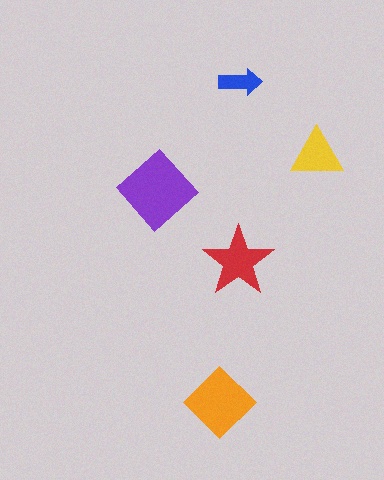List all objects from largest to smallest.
The purple diamond, the orange diamond, the red star, the yellow triangle, the blue arrow.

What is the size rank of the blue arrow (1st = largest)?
5th.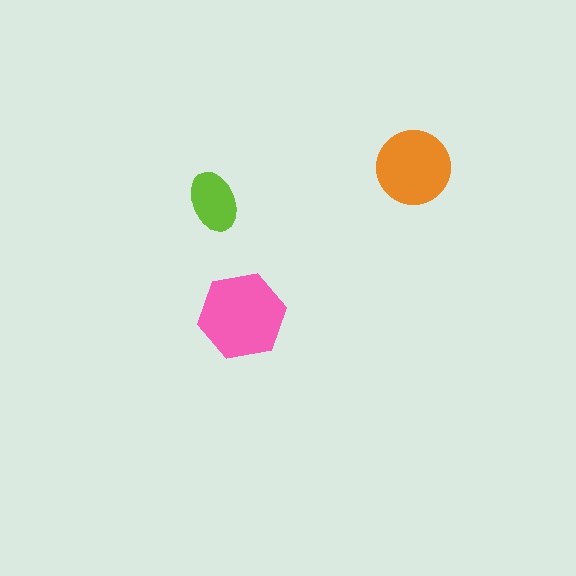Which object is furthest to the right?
The orange circle is rightmost.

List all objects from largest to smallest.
The pink hexagon, the orange circle, the lime ellipse.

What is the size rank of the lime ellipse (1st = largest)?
3rd.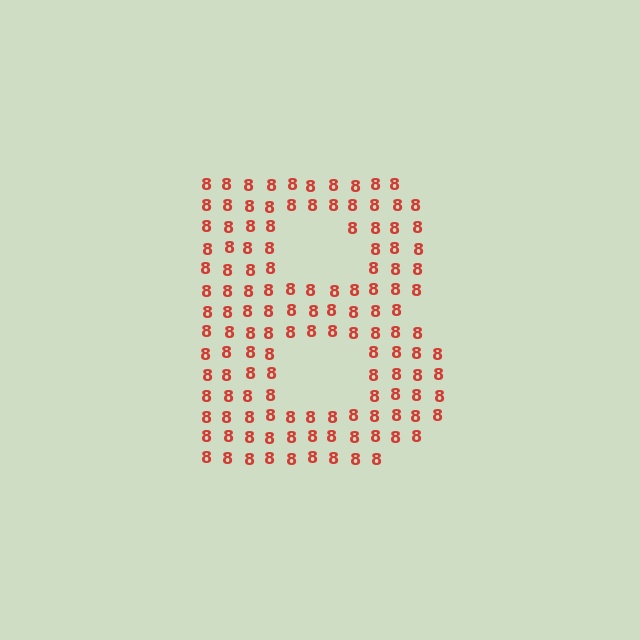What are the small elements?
The small elements are digit 8's.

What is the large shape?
The large shape is the letter B.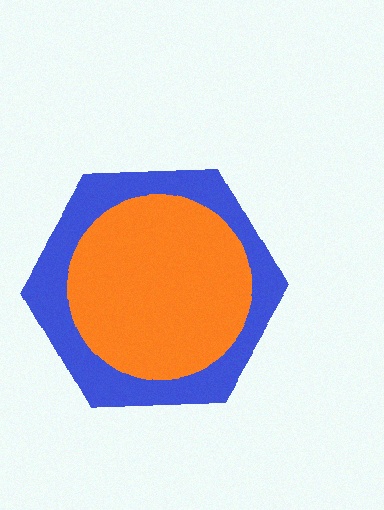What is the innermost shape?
The orange circle.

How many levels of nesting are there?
2.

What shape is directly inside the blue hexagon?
The orange circle.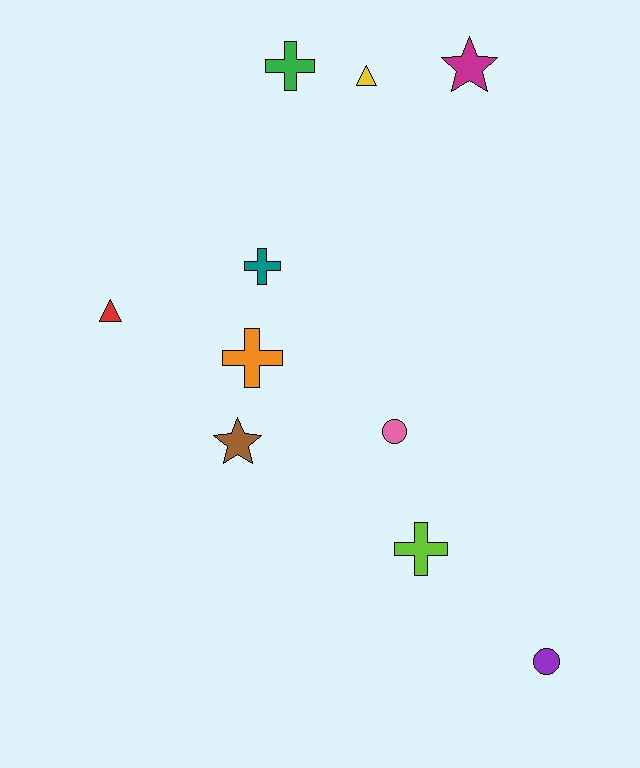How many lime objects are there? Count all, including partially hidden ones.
There is 1 lime object.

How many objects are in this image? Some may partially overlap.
There are 10 objects.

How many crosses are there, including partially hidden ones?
There are 4 crosses.